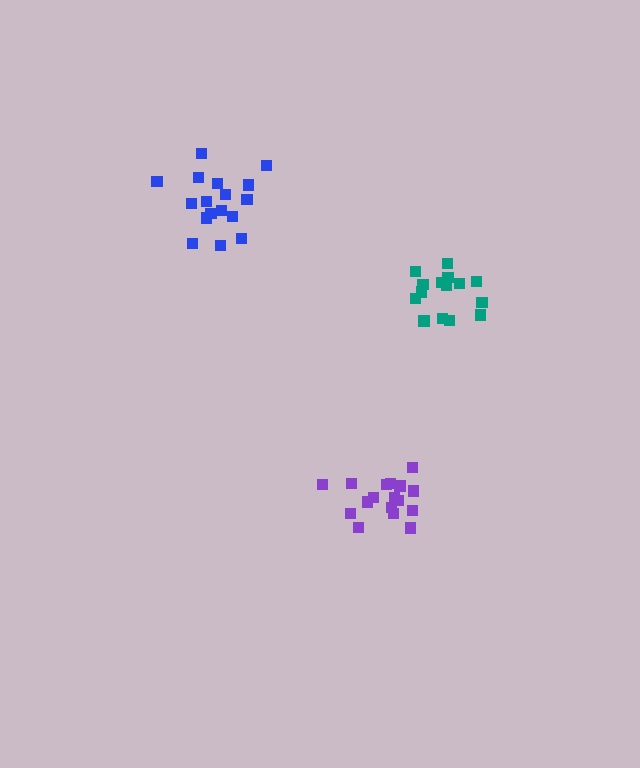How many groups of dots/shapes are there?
There are 3 groups.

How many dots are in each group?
Group 1: 17 dots, Group 2: 17 dots, Group 3: 15 dots (49 total).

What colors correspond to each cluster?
The clusters are colored: blue, purple, teal.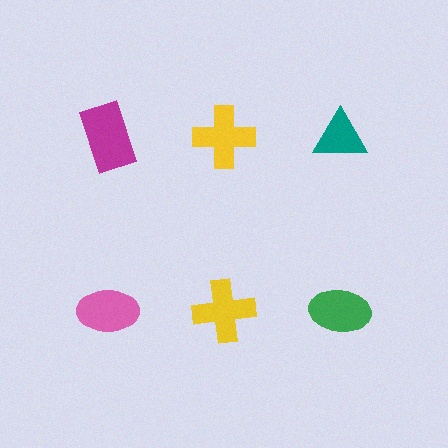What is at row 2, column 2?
A yellow cross.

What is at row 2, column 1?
A pink ellipse.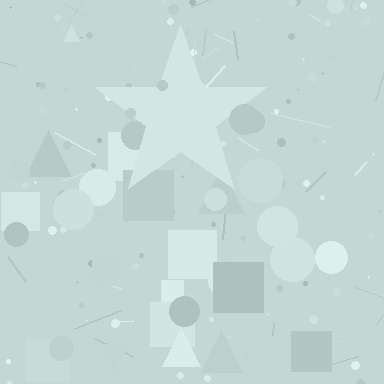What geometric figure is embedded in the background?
A star is embedded in the background.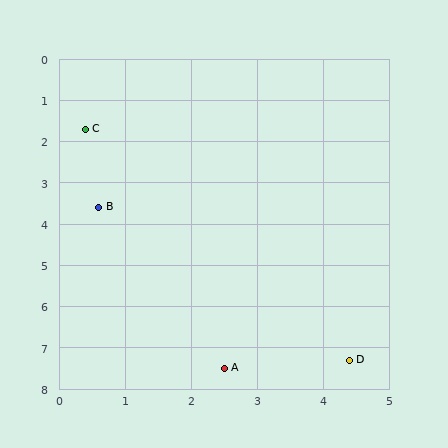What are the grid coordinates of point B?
Point B is at approximately (0.6, 3.6).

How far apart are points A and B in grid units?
Points A and B are about 4.3 grid units apart.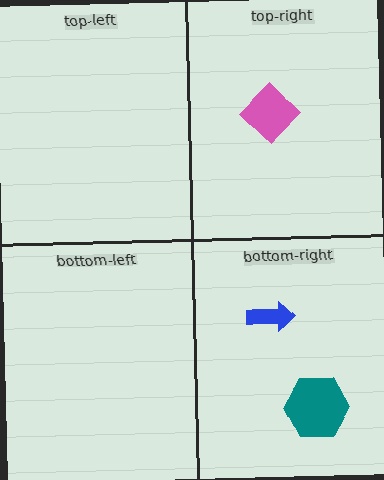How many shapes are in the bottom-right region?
2.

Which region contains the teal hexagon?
The bottom-right region.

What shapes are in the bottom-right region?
The blue arrow, the teal hexagon.